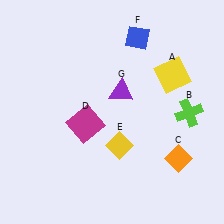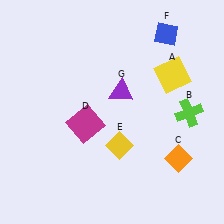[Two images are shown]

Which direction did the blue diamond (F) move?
The blue diamond (F) moved right.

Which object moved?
The blue diamond (F) moved right.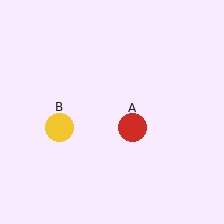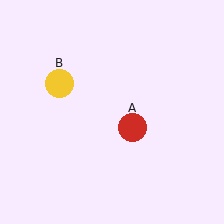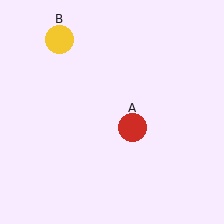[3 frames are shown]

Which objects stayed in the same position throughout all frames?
Red circle (object A) remained stationary.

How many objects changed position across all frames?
1 object changed position: yellow circle (object B).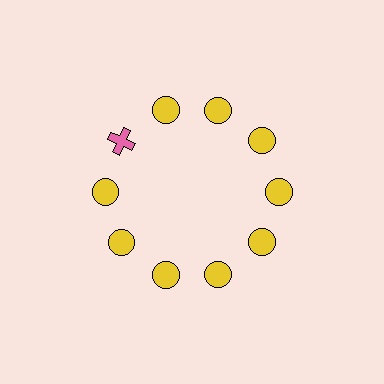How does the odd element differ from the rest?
It differs in both color (pink instead of yellow) and shape (cross instead of circle).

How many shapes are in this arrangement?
There are 10 shapes arranged in a ring pattern.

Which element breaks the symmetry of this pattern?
The pink cross at roughly the 10 o'clock position breaks the symmetry. All other shapes are yellow circles.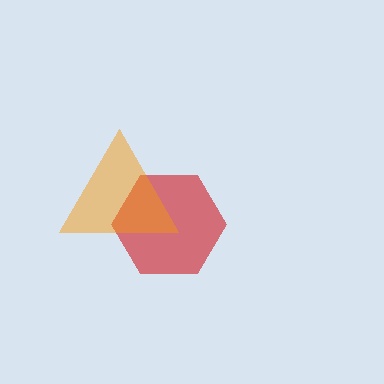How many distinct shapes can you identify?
There are 2 distinct shapes: a red hexagon, an orange triangle.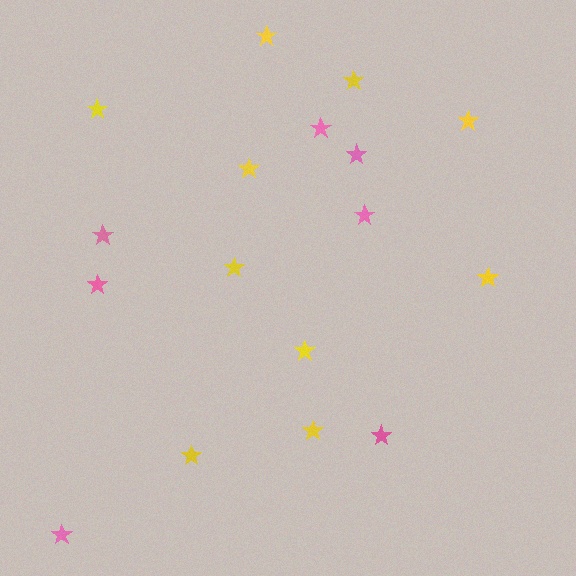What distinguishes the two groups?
There are 2 groups: one group of yellow stars (10) and one group of pink stars (7).